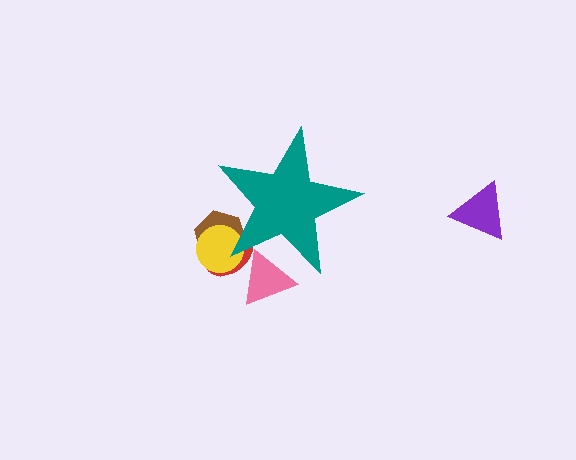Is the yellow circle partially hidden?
Yes, the yellow circle is partially hidden behind the teal star.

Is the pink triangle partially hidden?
Yes, the pink triangle is partially hidden behind the teal star.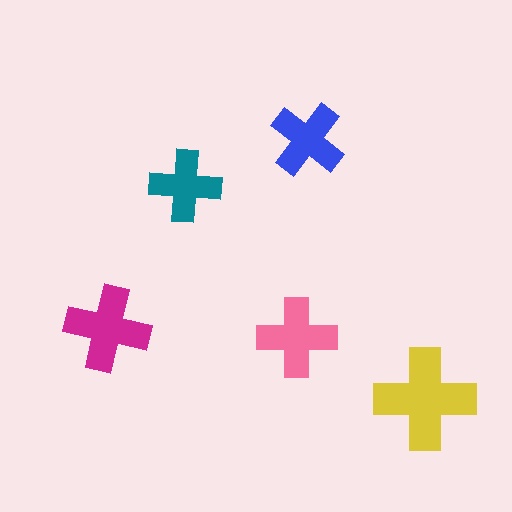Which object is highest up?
The blue cross is topmost.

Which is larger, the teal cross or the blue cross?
The blue one.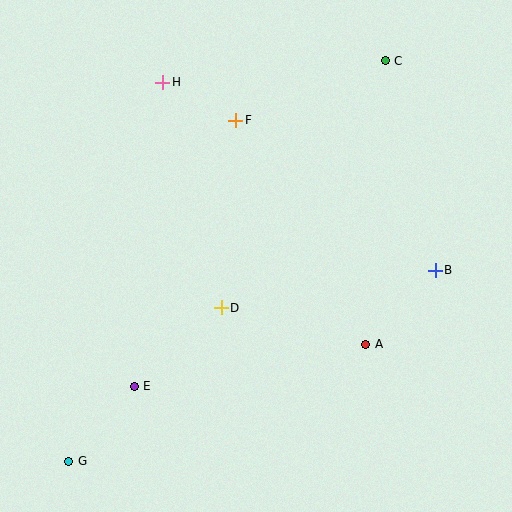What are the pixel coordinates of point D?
Point D is at (221, 308).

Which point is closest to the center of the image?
Point D at (221, 308) is closest to the center.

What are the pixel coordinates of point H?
Point H is at (163, 82).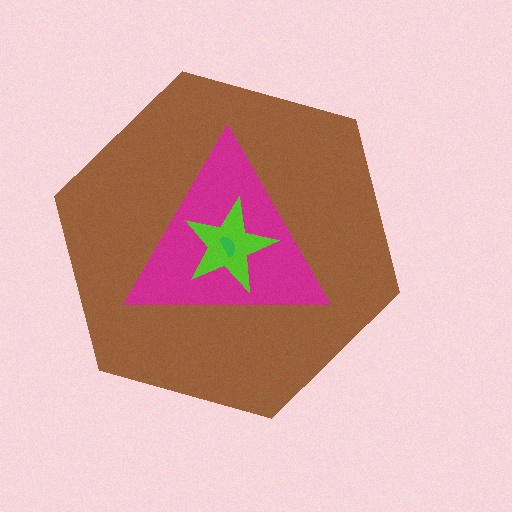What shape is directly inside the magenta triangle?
The lime star.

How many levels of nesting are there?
4.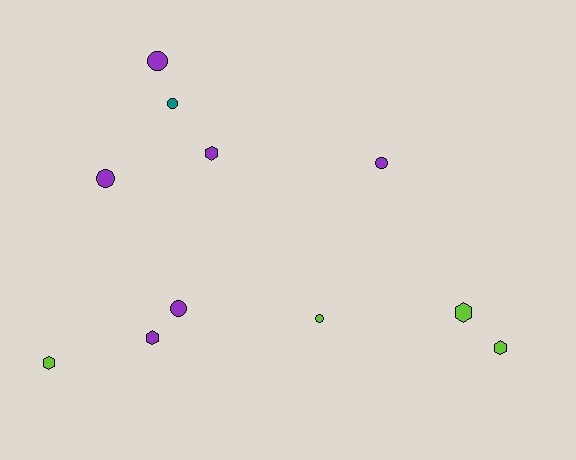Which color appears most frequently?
Purple, with 6 objects.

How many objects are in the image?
There are 11 objects.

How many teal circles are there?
There is 1 teal circle.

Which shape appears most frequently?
Circle, with 6 objects.